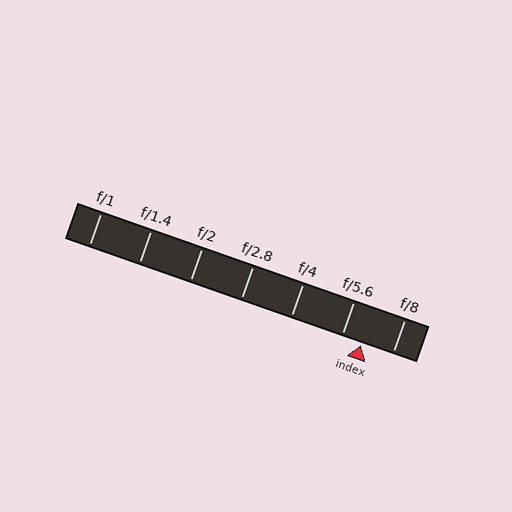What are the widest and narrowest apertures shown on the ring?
The widest aperture shown is f/1 and the narrowest is f/8.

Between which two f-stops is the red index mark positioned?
The index mark is between f/5.6 and f/8.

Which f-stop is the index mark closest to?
The index mark is closest to f/5.6.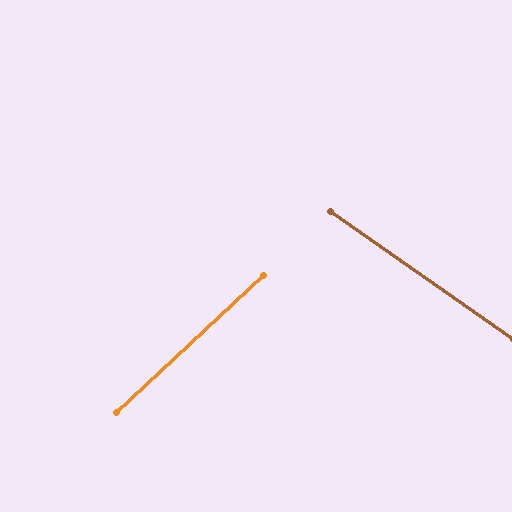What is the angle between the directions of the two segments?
Approximately 78 degrees.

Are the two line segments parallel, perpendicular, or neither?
Neither parallel nor perpendicular — they differ by about 78°.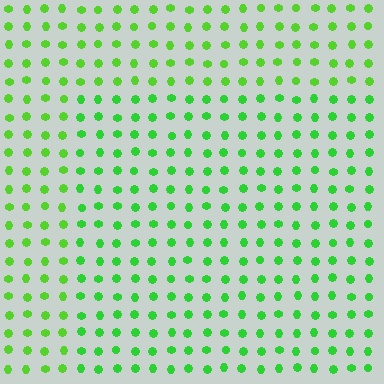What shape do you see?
I see a rectangle.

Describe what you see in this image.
The image is filled with small lime elements in a uniform arrangement. A rectangle-shaped region is visible where the elements are tinted to a slightly different hue, forming a subtle color boundary.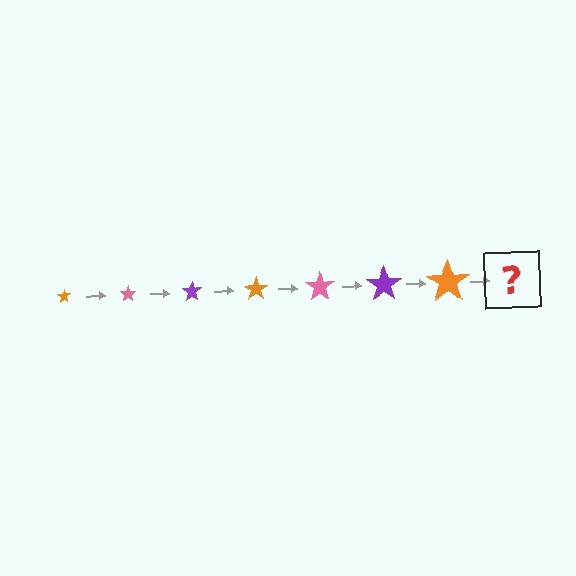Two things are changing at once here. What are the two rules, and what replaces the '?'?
The two rules are that the star grows larger each step and the color cycles through orange, pink, and purple. The '?' should be a pink star, larger than the previous one.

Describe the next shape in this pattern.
It should be a pink star, larger than the previous one.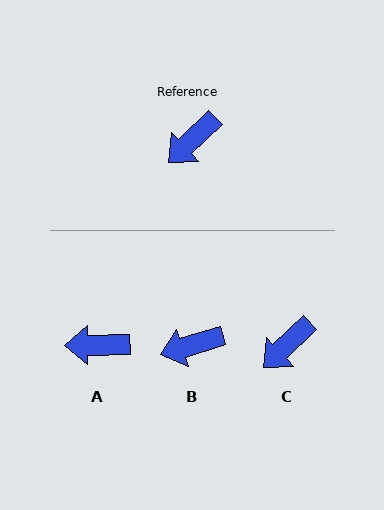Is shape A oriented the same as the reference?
No, it is off by about 43 degrees.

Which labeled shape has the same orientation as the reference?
C.